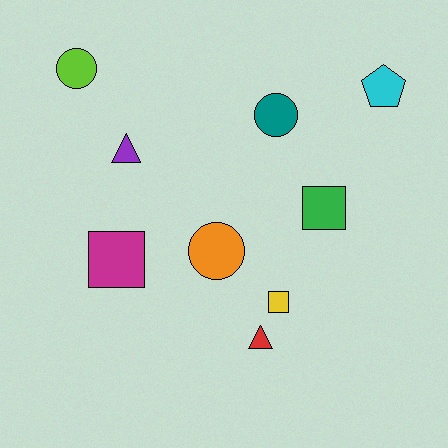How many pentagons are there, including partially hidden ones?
There is 1 pentagon.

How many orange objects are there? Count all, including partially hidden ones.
There is 1 orange object.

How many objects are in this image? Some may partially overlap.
There are 9 objects.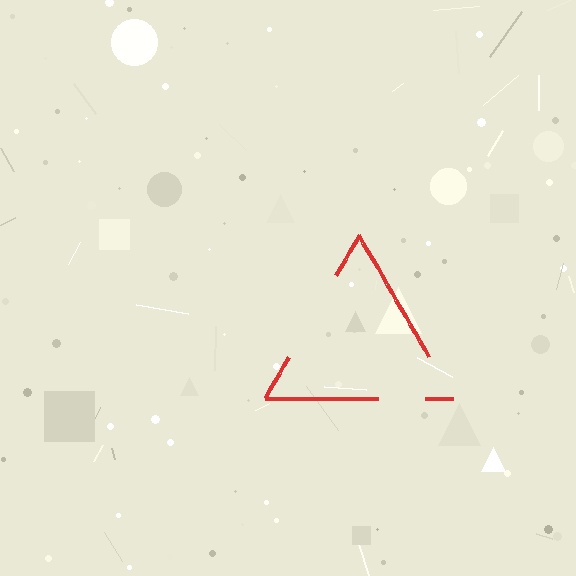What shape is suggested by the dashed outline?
The dashed outline suggests a triangle.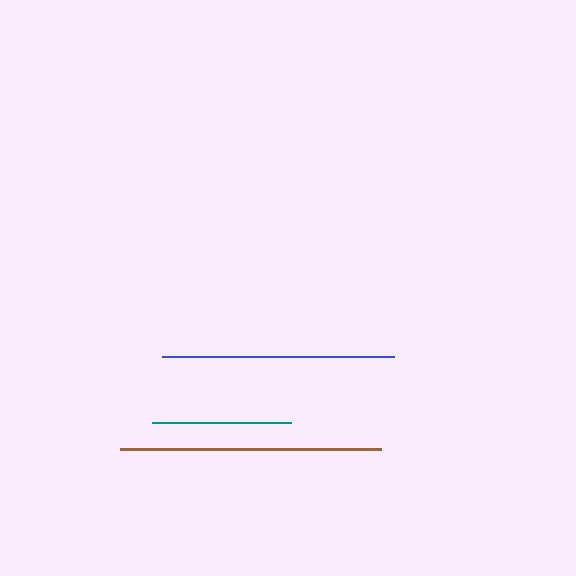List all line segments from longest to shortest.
From longest to shortest: brown, blue, teal.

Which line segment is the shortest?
The teal line is the shortest at approximately 138 pixels.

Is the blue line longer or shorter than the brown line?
The brown line is longer than the blue line.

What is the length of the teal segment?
The teal segment is approximately 138 pixels long.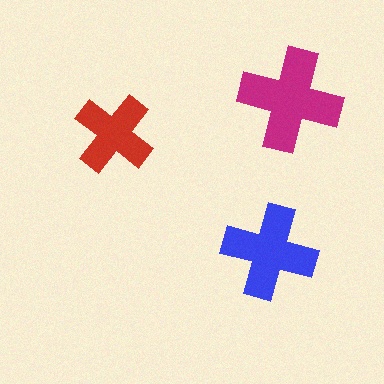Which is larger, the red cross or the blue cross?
The blue one.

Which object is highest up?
The magenta cross is topmost.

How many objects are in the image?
There are 3 objects in the image.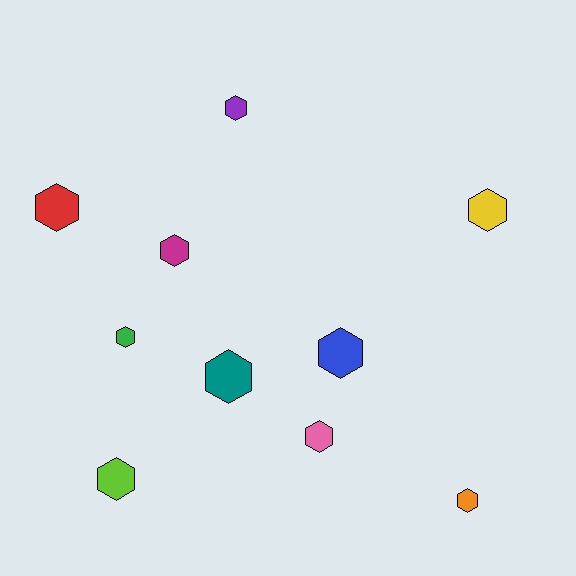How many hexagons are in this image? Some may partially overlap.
There are 10 hexagons.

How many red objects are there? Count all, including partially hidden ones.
There is 1 red object.